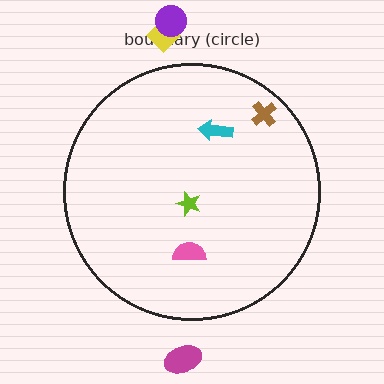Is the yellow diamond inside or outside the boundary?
Outside.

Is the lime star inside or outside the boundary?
Inside.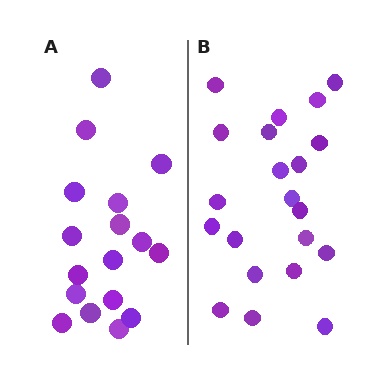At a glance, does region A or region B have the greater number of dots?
Region B (the right region) has more dots.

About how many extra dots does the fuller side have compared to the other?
Region B has about 4 more dots than region A.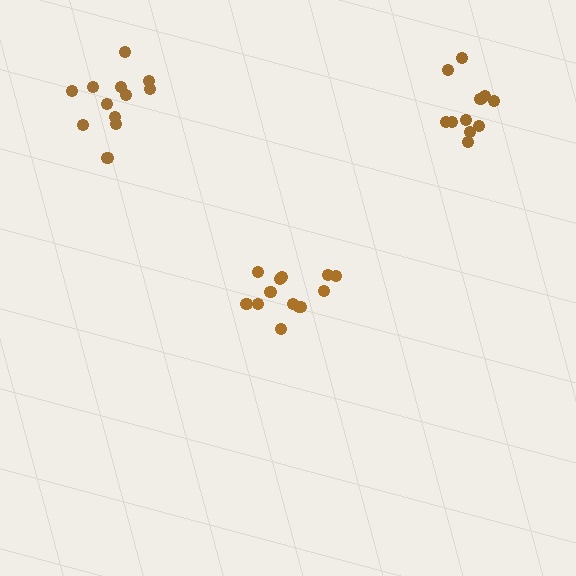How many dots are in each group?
Group 1: 13 dots, Group 2: 12 dots, Group 3: 11 dots (36 total).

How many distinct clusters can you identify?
There are 3 distinct clusters.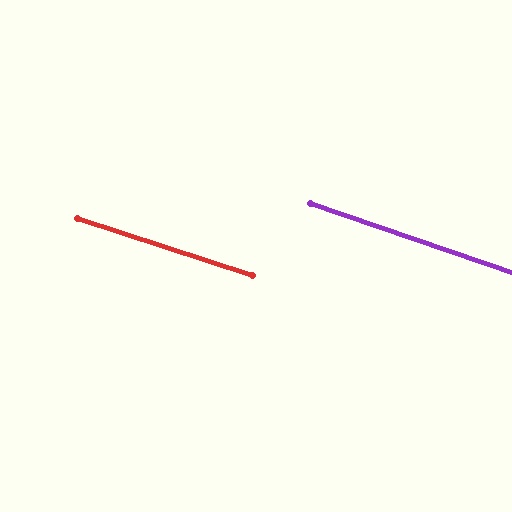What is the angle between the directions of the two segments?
Approximately 1 degree.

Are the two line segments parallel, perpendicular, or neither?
Parallel — their directions differ by only 1.0°.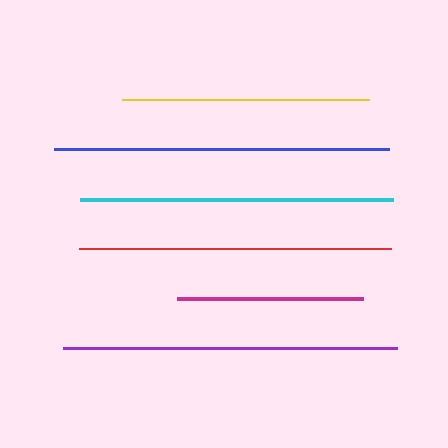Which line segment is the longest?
The blue line is the longest at approximately 336 pixels.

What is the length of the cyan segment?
The cyan segment is approximately 313 pixels long.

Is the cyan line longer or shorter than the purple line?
The purple line is longer than the cyan line.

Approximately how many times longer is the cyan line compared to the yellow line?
The cyan line is approximately 1.3 times the length of the yellow line.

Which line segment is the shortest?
The magenta line is the shortest at approximately 186 pixels.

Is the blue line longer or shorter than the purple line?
The blue line is longer than the purple line.